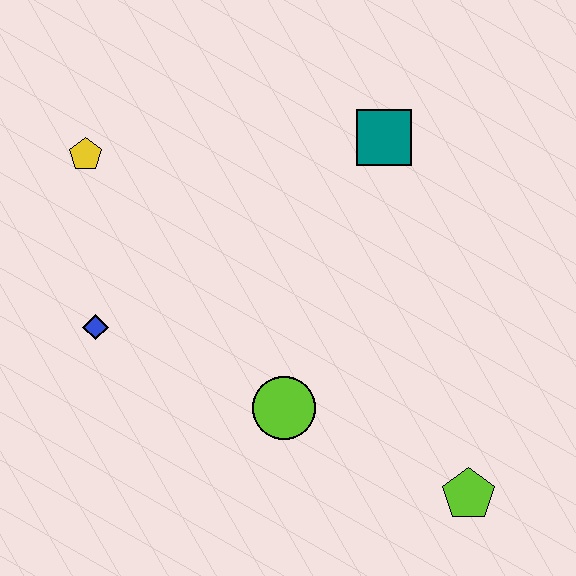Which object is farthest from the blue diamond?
The lime pentagon is farthest from the blue diamond.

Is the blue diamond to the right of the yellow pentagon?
Yes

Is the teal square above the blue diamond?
Yes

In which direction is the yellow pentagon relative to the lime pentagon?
The yellow pentagon is to the left of the lime pentagon.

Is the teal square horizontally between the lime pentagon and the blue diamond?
Yes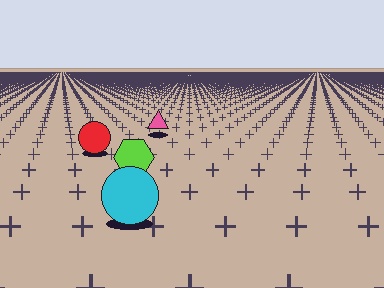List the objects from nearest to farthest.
From nearest to farthest: the cyan circle, the lime hexagon, the red circle, the pink triangle.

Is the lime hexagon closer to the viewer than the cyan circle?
No. The cyan circle is closer — you can tell from the texture gradient: the ground texture is coarser near it.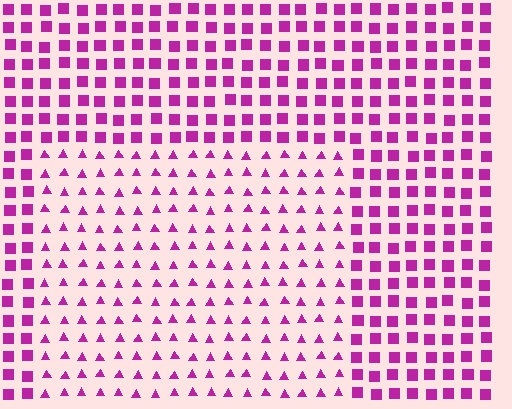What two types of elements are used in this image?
The image uses triangles inside the rectangle region and squares outside it.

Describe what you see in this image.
The image is filled with small magenta elements arranged in a uniform grid. A rectangle-shaped region contains triangles, while the surrounding area contains squares. The boundary is defined purely by the change in element shape.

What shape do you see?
I see a rectangle.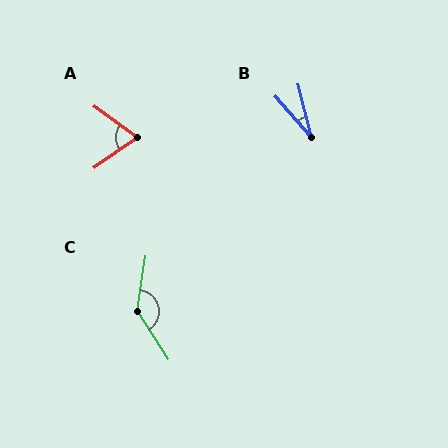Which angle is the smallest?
B, at approximately 27 degrees.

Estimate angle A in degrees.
Approximately 71 degrees.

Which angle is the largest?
C, at approximately 138 degrees.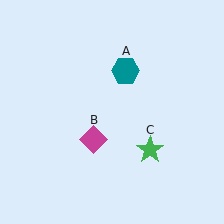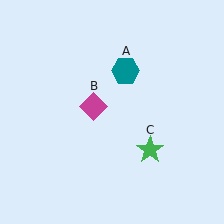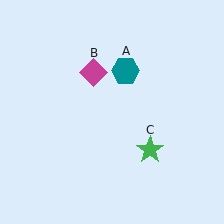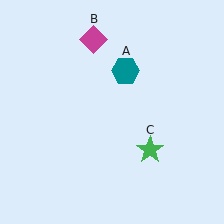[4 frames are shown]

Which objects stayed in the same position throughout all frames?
Teal hexagon (object A) and green star (object C) remained stationary.